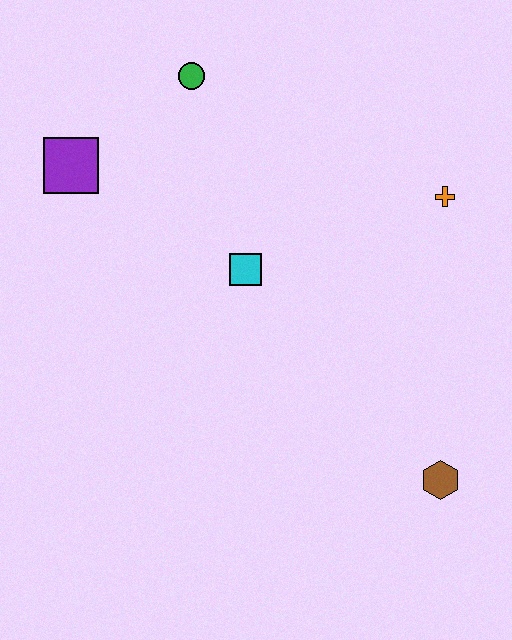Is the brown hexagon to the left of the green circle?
No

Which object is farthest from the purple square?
The brown hexagon is farthest from the purple square.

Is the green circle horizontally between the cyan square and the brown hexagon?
No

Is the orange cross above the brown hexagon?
Yes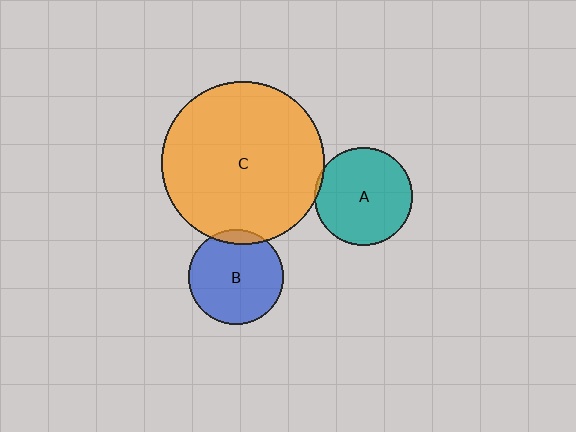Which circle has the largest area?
Circle C (orange).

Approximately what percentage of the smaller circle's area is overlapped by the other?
Approximately 5%.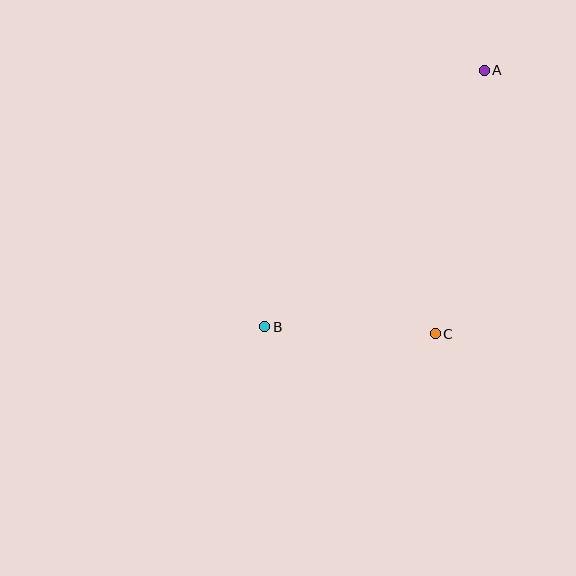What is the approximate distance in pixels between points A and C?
The distance between A and C is approximately 268 pixels.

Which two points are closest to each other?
Points B and C are closest to each other.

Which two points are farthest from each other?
Points A and B are farthest from each other.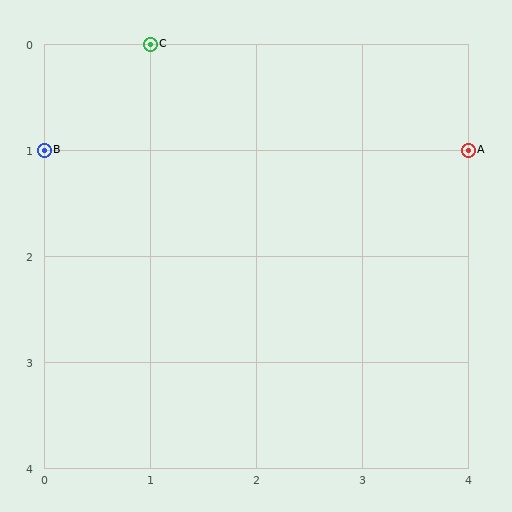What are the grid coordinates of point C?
Point C is at grid coordinates (1, 0).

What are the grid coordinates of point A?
Point A is at grid coordinates (4, 1).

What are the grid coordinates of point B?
Point B is at grid coordinates (0, 1).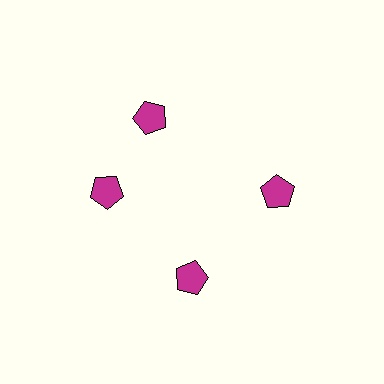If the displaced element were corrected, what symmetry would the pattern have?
It would have 4-fold rotational symmetry — the pattern would map onto itself every 90 degrees.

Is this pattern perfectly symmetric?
No. The 4 magenta pentagons are arranged in a ring, but one element near the 12 o'clock position is rotated out of alignment along the ring, breaking the 4-fold rotational symmetry.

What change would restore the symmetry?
The symmetry would be restored by rotating it back into even spacing with its neighbors so that all 4 pentagons sit at equal angles and equal distance from the center.